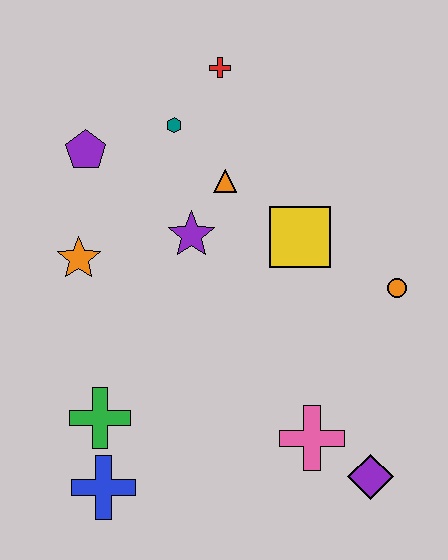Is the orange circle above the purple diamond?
Yes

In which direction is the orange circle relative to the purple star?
The orange circle is to the right of the purple star.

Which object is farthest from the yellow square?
The blue cross is farthest from the yellow square.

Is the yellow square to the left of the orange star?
No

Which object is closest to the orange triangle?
The purple star is closest to the orange triangle.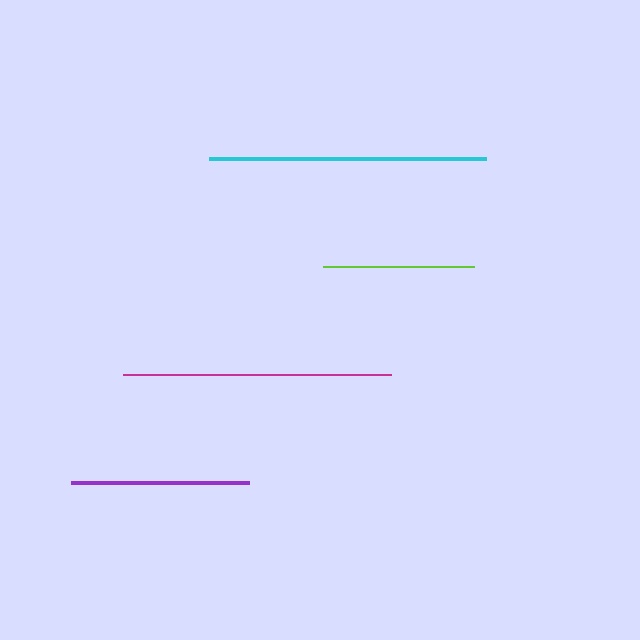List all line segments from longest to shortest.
From longest to shortest: cyan, magenta, purple, lime.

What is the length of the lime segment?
The lime segment is approximately 151 pixels long.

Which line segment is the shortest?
The lime line is the shortest at approximately 151 pixels.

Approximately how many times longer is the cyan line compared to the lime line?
The cyan line is approximately 1.8 times the length of the lime line.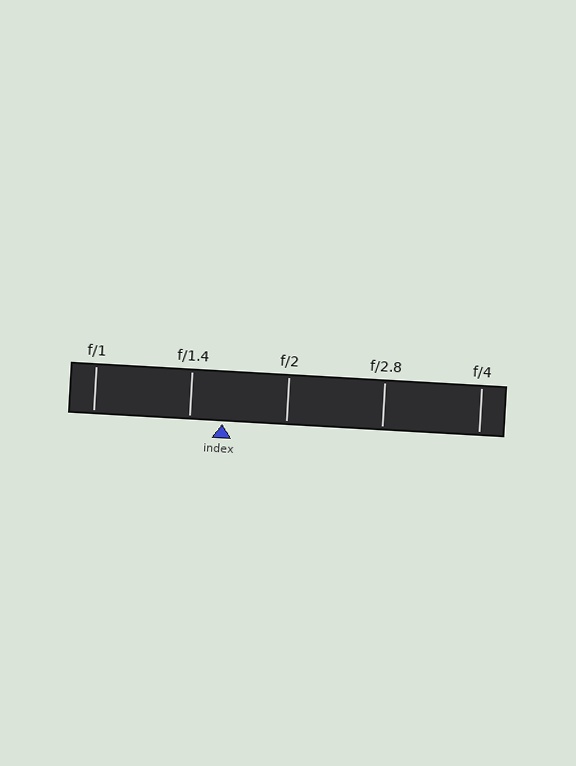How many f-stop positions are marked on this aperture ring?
There are 5 f-stop positions marked.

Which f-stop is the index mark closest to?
The index mark is closest to f/1.4.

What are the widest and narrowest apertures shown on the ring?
The widest aperture shown is f/1 and the narrowest is f/4.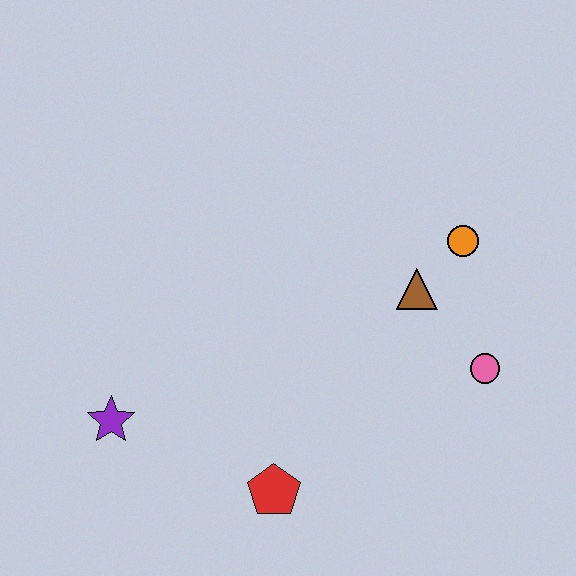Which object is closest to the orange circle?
The brown triangle is closest to the orange circle.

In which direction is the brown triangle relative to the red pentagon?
The brown triangle is above the red pentagon.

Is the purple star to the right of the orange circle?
No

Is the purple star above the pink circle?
No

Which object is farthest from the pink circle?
The purple star is farthest from the pink circle.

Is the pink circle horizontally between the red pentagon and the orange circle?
No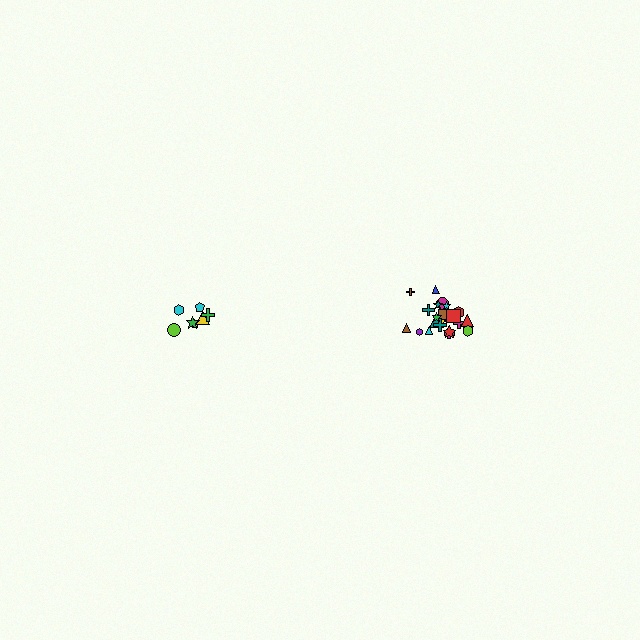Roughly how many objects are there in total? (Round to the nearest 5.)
Roughly 30 objects in total.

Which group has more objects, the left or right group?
The right group.